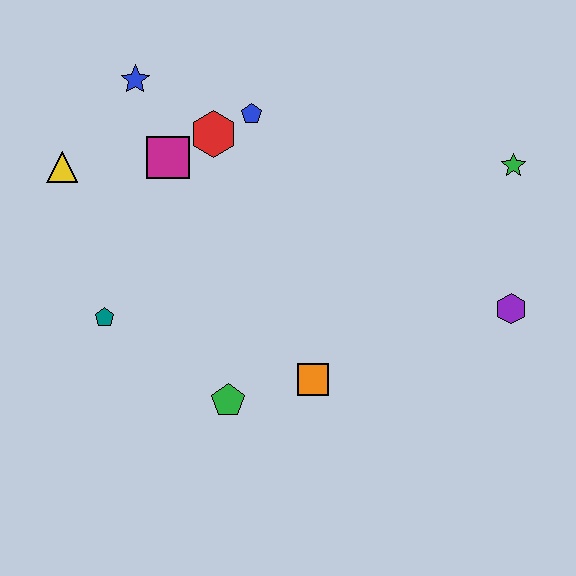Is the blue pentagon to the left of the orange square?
Yes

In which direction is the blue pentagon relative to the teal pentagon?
The blue pentagon is above the teal pentagon.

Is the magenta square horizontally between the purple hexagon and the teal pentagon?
Yes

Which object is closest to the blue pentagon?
The red hexagon is closest to the blue pentagon.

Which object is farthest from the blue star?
The purple hexagon is farthest from the blue star.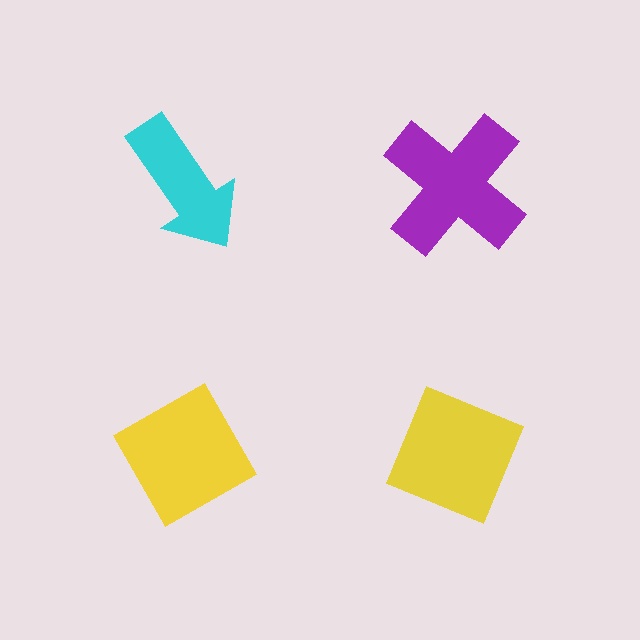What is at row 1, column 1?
A cyan arrow.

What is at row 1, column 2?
A purple cross.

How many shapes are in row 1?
2 shapes.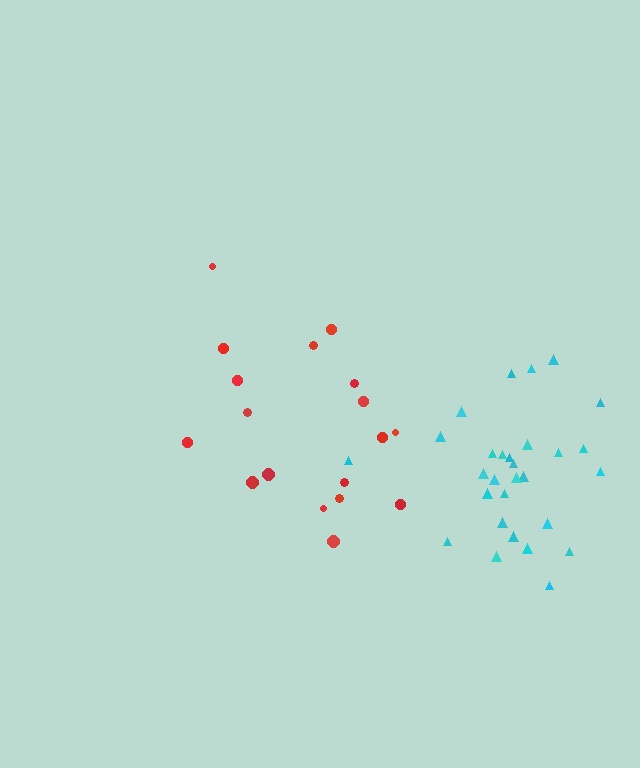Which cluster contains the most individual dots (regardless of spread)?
Cyan (29).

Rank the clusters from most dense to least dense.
cyan, red.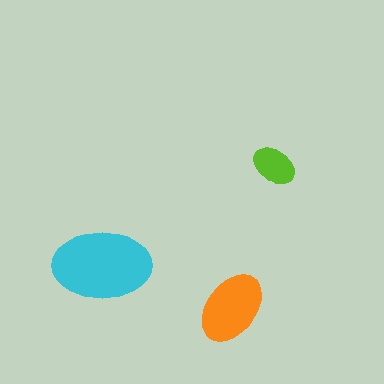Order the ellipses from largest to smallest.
the cyan one, the orange one, the lime one.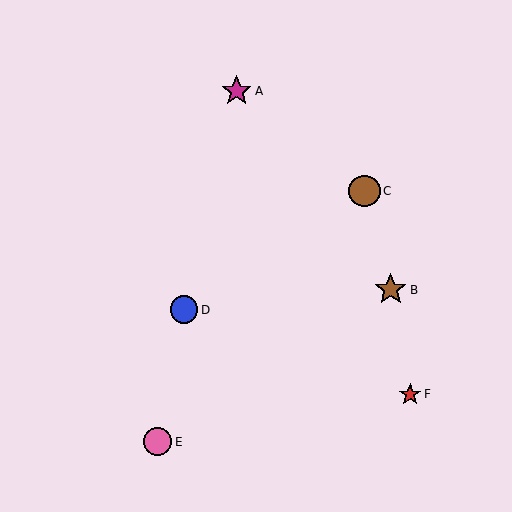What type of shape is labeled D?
Shape D is a blue circle.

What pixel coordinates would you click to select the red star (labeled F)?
Click at (410, 394) to select the red star F.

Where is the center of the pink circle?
The center of the pink circle is at (158, 442).